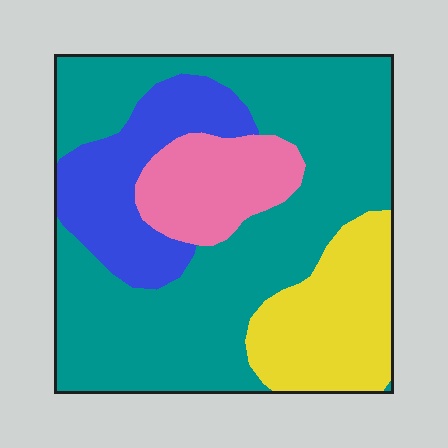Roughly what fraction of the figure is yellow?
Yellow covers roughly 15% of the figure.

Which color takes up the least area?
Pink, at roughly 10%.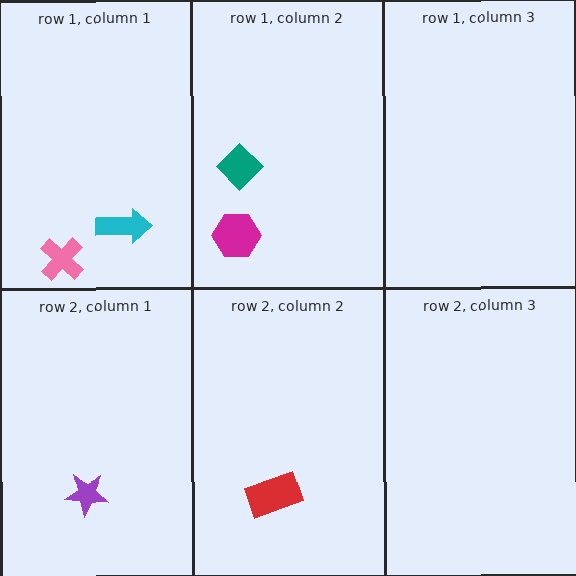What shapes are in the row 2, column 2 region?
The red rectangle.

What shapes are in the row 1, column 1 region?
The cyan arrow, the pink cross.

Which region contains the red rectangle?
The row 2, column 2 region.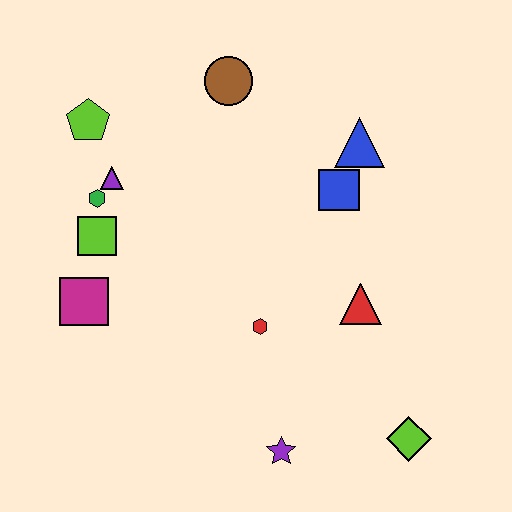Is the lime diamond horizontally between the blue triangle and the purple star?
No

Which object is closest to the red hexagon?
The red triangle is closest to the red hexagon.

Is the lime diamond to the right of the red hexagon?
Yes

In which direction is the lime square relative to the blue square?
The lime square is to the left of the blue square.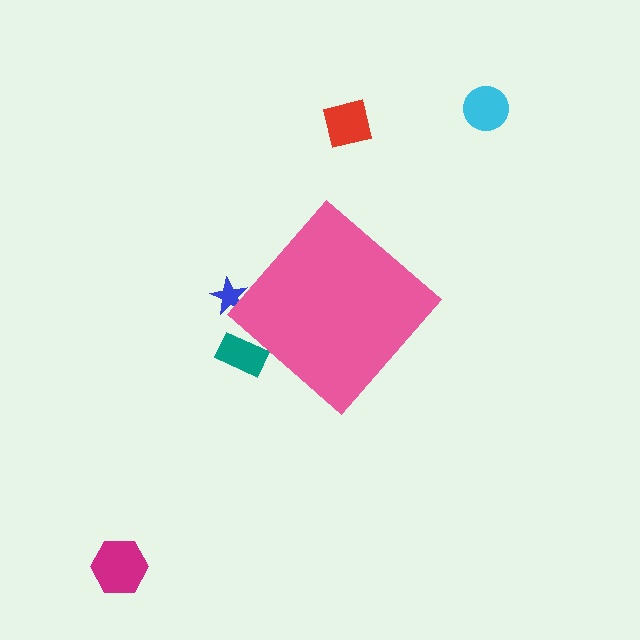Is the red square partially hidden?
No, the red square is fully visible.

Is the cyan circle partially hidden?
No, the cyan circle is fully visible.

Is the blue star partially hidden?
Yes, the blue star is partially hidden behind the pink diamond.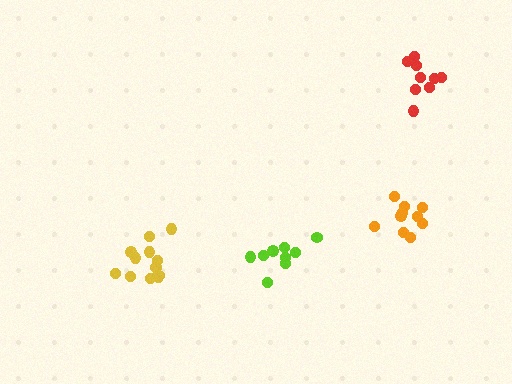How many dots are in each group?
Group 1: 9 dots, Group 2: 13 dots, Group 3: 10 dots, Group 4: 10 dots (42 total).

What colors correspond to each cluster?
The clusters are colored: red, yellow, lime, orange.